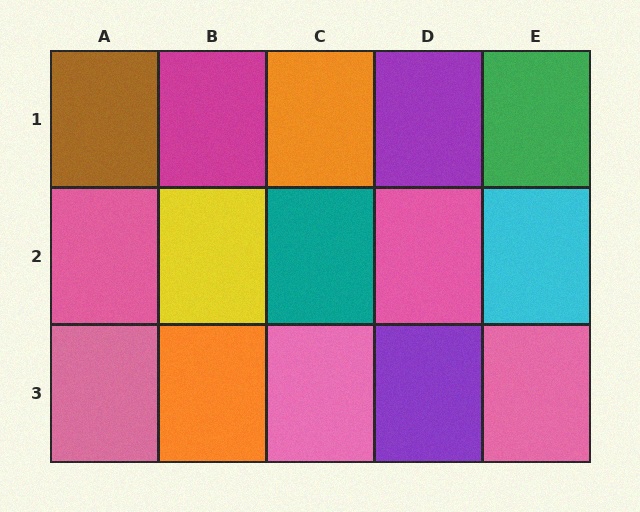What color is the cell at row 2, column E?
Cyan.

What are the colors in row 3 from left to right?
Pink, orange, pink, purple, pink.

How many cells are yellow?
1 cell is yellow.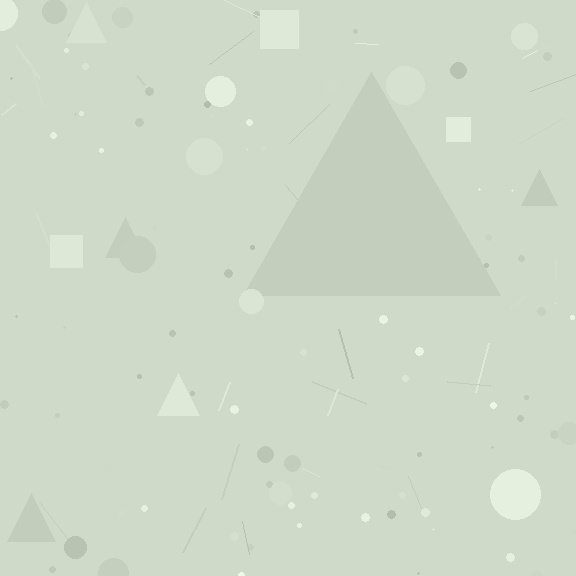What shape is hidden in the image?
A triangle is hidden in the image.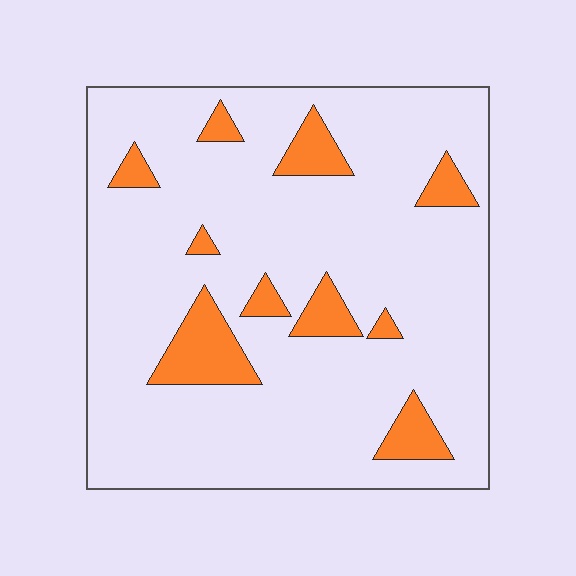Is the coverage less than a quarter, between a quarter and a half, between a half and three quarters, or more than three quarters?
Less than a quarter.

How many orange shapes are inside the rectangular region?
10.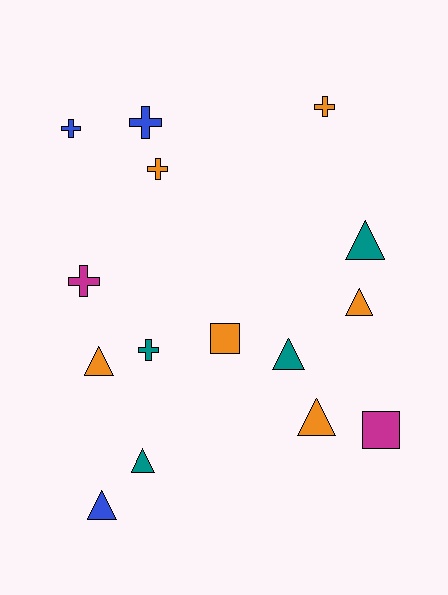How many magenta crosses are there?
There is 1 magenta cross.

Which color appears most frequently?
Orange, with 6 objects.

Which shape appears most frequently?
Triangle, with 7 objects.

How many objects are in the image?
There are 15 objects.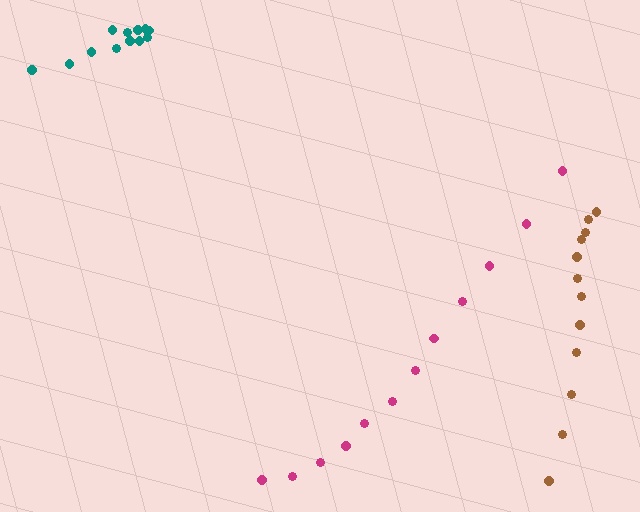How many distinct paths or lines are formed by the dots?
There are 3 distinct paths.